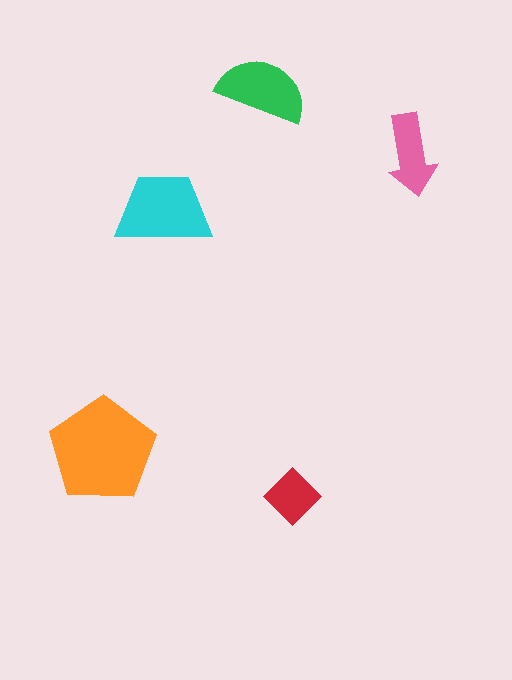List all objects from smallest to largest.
The red diamond, the pink arrow, the green semicircle, the cyan trapezoid, the orange pentagon.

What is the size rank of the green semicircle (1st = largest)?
3rd.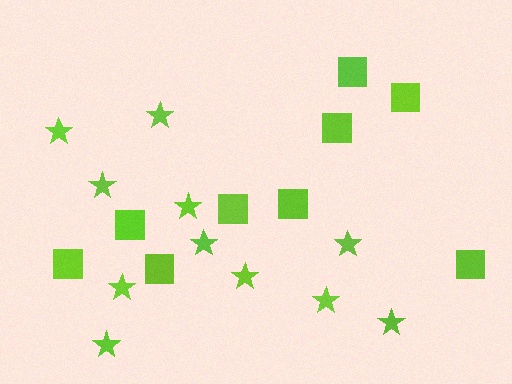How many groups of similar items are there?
There are 2 groups: one group of squares (9) and one group of stars (11).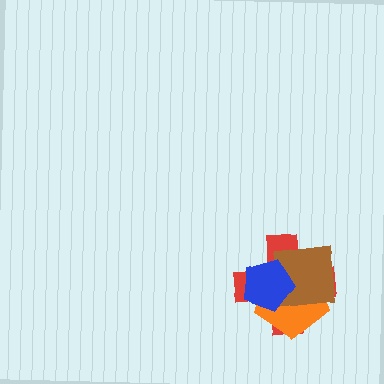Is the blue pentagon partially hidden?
No, no other shape covers it.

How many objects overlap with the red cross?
3 objects overlap with the red cross.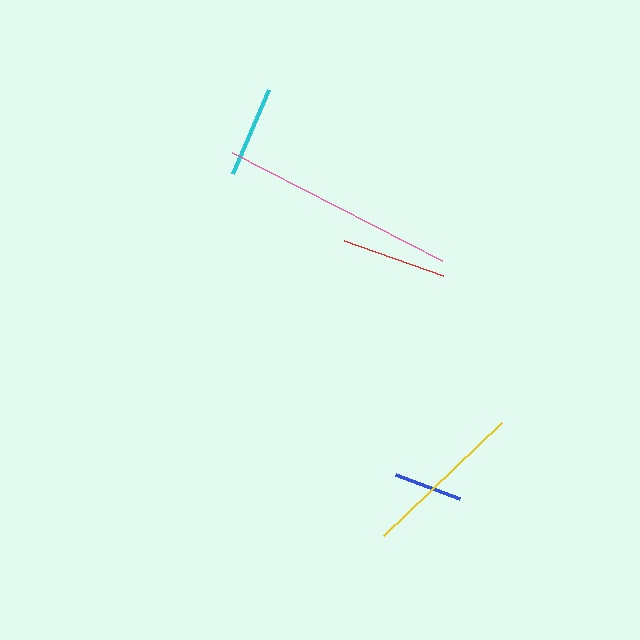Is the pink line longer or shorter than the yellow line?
The pink line is longer than the yellow line.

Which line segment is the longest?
The pink line is the longest at approximately 236 pixels.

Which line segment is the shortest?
The blue line is the shortest at approximately 69 pixels.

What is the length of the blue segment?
The blue segment is approximately 69 pixels long.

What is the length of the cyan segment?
The cyan segment is approximately 91 pixels long.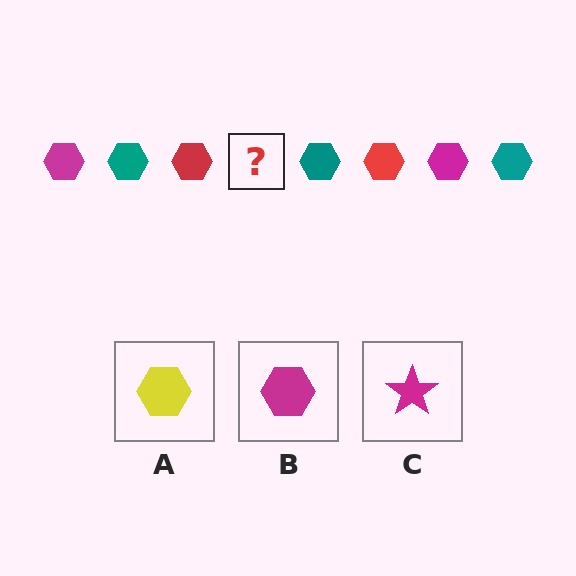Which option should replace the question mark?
Option B.